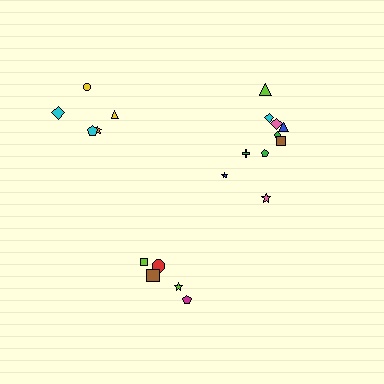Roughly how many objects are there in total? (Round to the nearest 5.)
Roughly 20 objects in total.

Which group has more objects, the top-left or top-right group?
The top-right group.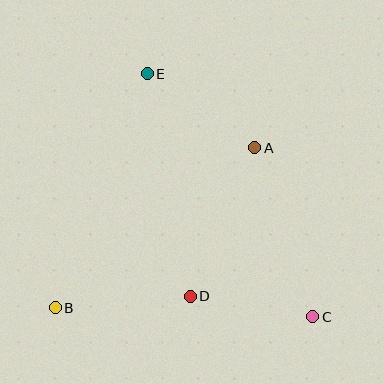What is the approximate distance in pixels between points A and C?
The distance between A and C is approximately 179 pixels.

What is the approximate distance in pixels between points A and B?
The distance between A and B is approximately 255 pixels.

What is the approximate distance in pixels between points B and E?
The distance between B and E is approximately 251 pixels.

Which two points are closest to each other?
Points C and D are closest to each other.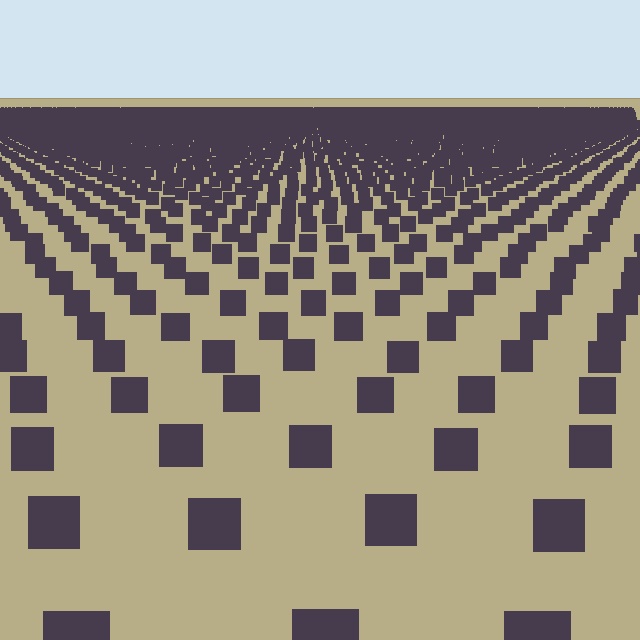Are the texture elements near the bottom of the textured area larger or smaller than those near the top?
Larger. Near the bottom, elements are closer to the viewer and appear at a bigger on-screen size.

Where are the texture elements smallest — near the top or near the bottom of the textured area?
Near the top.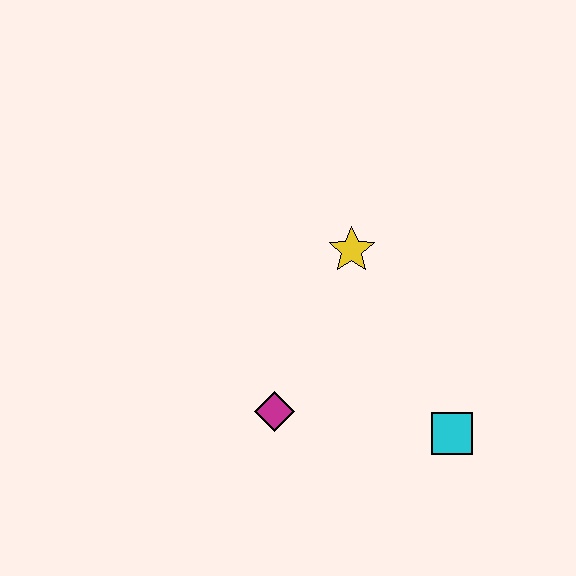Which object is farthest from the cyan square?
The yellow star is farthest from the cyan square.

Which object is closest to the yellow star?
The magenta diamond is closest to the yellow star.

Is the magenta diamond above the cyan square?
Yes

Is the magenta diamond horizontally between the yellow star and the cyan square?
No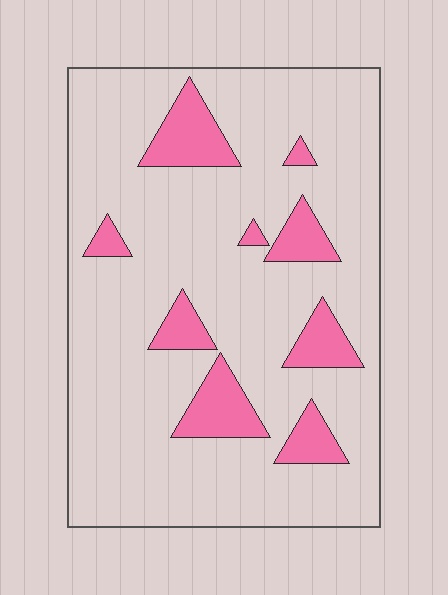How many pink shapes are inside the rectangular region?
9.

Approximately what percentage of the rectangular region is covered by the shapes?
Approximately 15%.